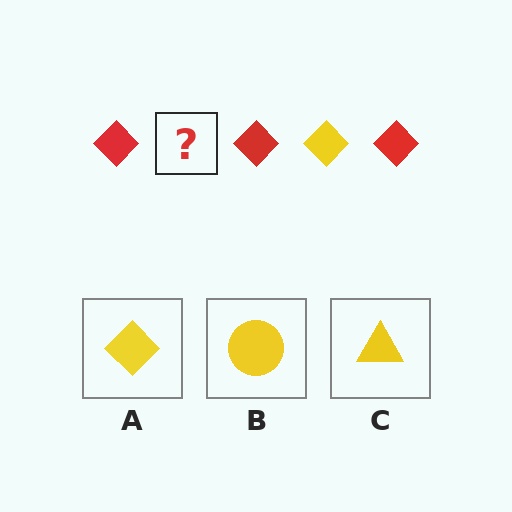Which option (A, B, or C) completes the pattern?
A.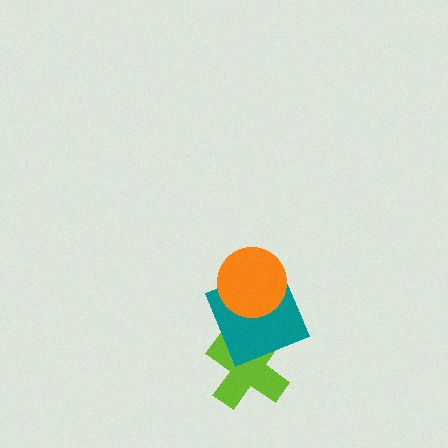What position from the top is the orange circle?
The orange circle is 1st from the top.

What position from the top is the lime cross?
The lime cross is 3rd from the top.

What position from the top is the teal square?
The teal square is 2nd from the top.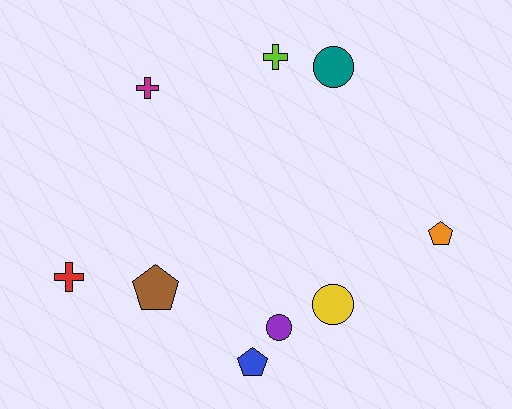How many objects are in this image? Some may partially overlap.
There are 9 objects.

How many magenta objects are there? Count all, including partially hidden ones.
There is 1 magenta object.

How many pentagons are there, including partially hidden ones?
There are 3 pentagons.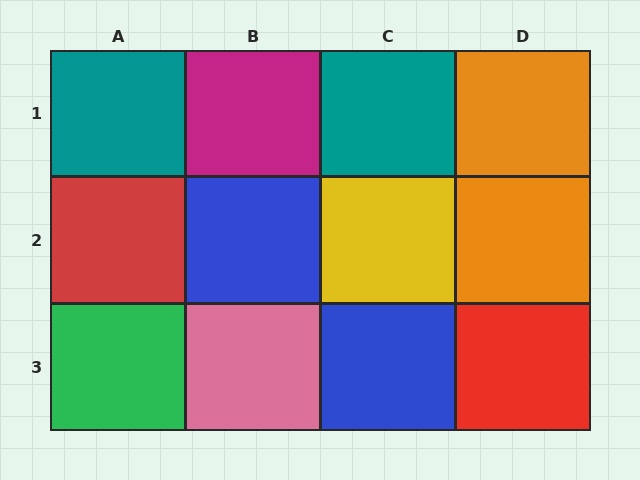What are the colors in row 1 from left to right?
Teal, magenta, teal, orange.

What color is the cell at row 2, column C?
Yellow.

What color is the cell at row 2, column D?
Orange.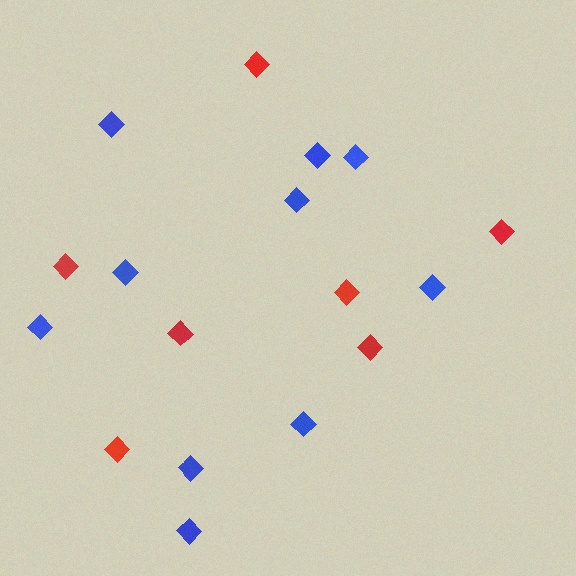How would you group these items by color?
There are 2 groups: one group of blue diamonds (10) and one group of red diamonds (7).